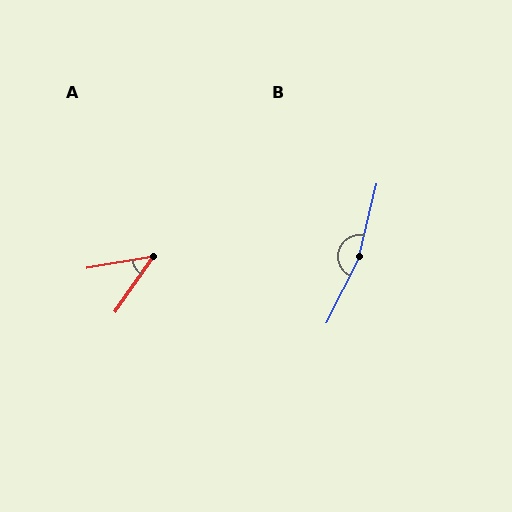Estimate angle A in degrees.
Approximately 45 degrees.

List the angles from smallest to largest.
A (45°), B (167°).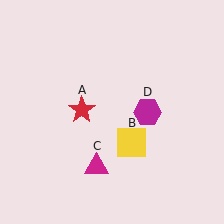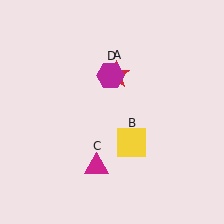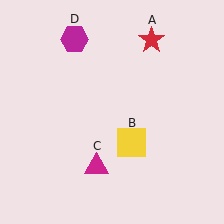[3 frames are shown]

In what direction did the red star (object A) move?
The red star (object A) moved up and to the right.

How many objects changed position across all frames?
2 objects changed position: red star (object A), magenta hexagon (object D).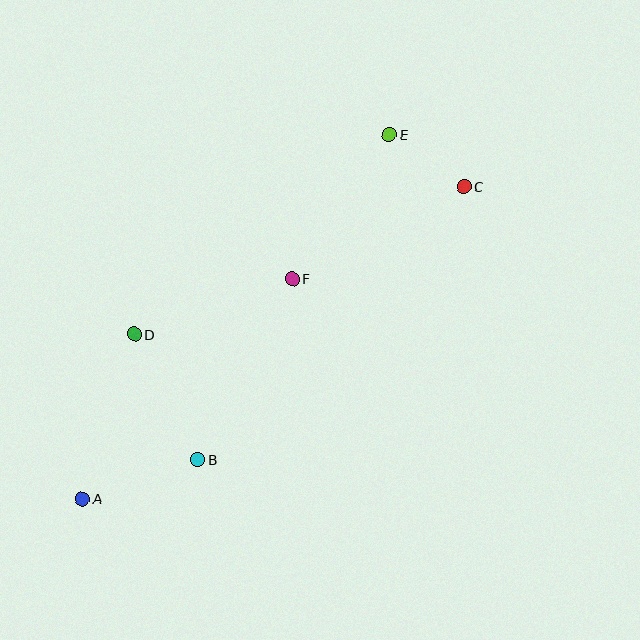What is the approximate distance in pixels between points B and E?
The distance between B and E is approximately 377 pixels.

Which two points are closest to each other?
Points C and E are closest to each other.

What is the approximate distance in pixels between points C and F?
The distance between C and F is approximately 195 pixels.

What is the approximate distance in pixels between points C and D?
The distance between C and D is approximately 361 pixels.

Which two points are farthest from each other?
Points A and C are farthest from each other.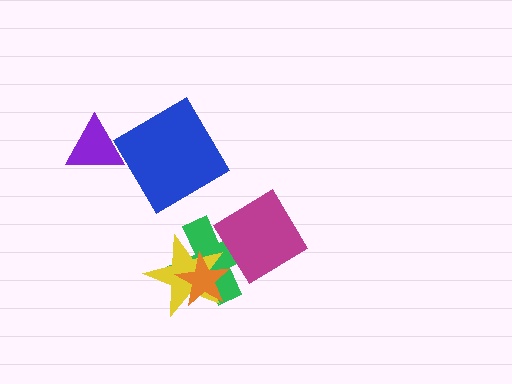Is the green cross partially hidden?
Yes, it is partially covered by another shape.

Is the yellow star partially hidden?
Yes, it is partially covered by another shape.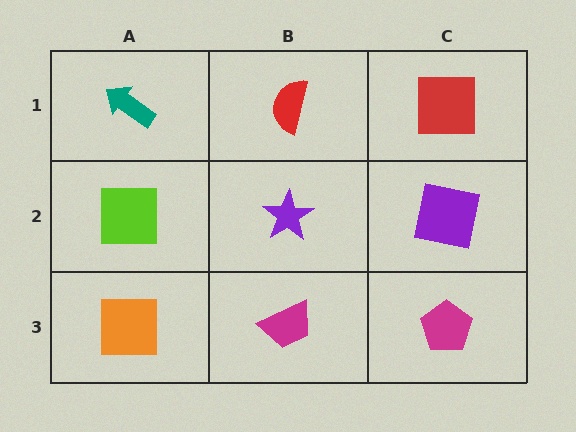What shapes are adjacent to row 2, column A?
A teal arrow (row 1, column A), an orange square (row 3, column A), a purple star (row 2, column B).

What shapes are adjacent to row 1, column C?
A purple square (row 2, column C), a red semicircle (row 1, column B).